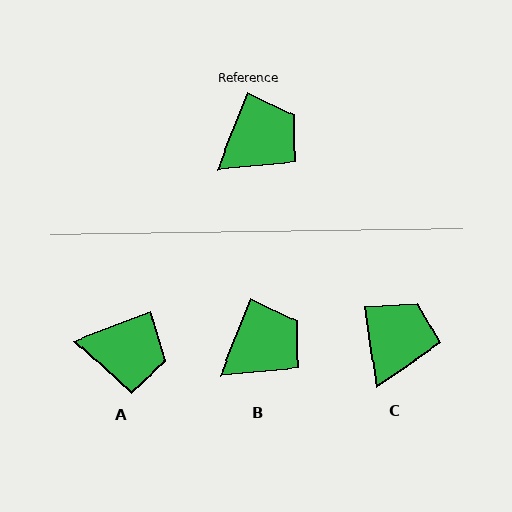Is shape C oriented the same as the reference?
No, it is off by about 30 degrees.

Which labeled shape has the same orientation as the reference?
B.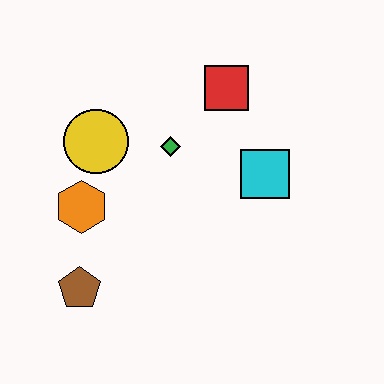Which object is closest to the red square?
The green diamond is closest to the red square.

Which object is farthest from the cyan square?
The brown pentagon is farthest from the cyan square.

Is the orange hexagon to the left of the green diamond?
Yes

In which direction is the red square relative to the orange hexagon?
The red square is to the right of the orange hexagon.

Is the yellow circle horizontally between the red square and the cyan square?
No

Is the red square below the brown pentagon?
No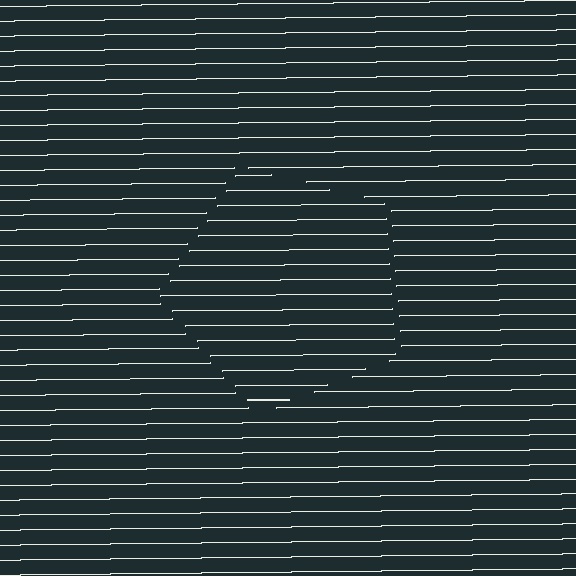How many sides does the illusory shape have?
5 sides — the line-ends trace a pentagon.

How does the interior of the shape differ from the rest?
The interior of the shape contains the same grating, shifted by half a period — the contour is defined by the phase discontinuity where line-ends from the inner and outer gratings abut.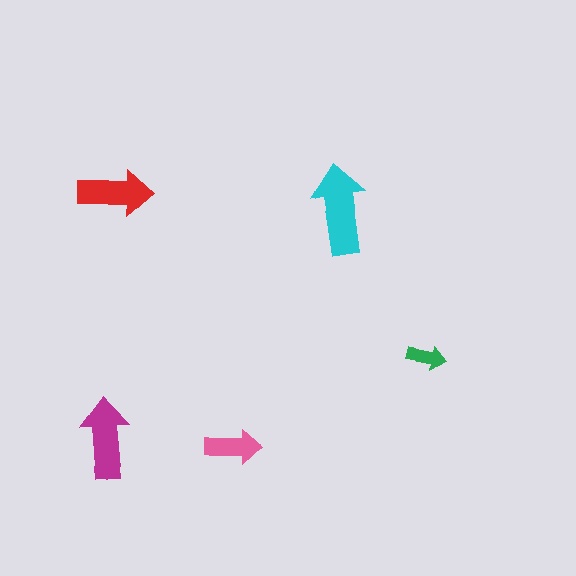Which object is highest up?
The red arrow is topmost.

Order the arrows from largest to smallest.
the cyan one, the magenta one, the red one, the pink one, the green one.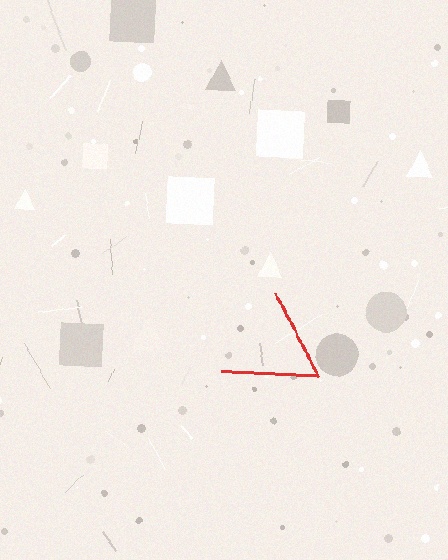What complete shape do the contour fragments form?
The contour fragments form a triangle.